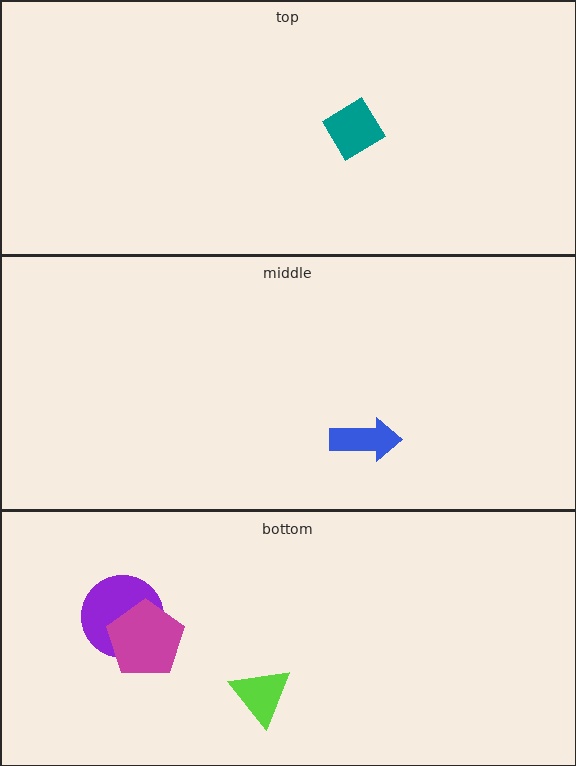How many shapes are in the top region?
1.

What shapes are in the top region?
The teal diamond.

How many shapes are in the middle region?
1.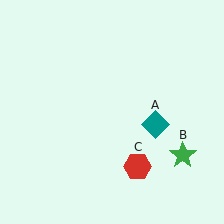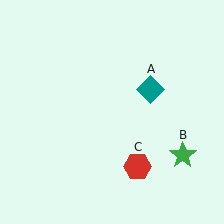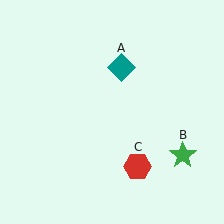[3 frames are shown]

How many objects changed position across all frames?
1 object changed position: teal diamond (object A).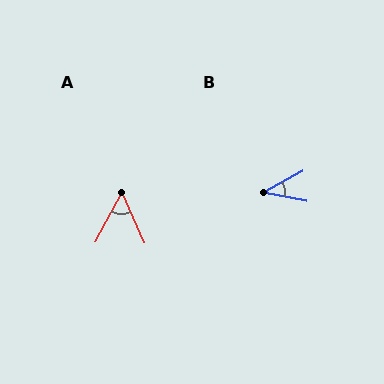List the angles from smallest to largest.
B (39°), A (52°).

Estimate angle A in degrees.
Approximately 52 degrees.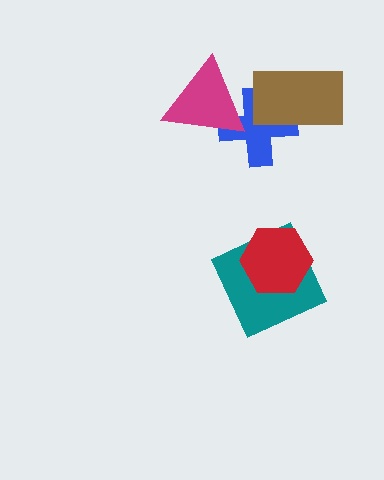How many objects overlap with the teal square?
1 object overlaps with the teal square.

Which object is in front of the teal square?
The red hexagon is in front of the teal square.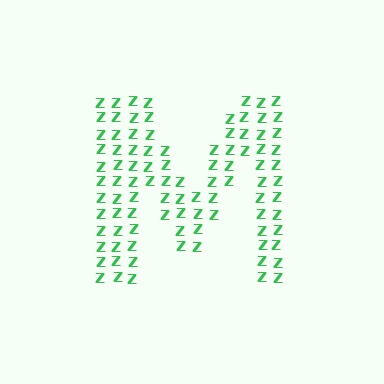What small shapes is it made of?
It is made of small letter Z's.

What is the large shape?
The large shape is the letter M.